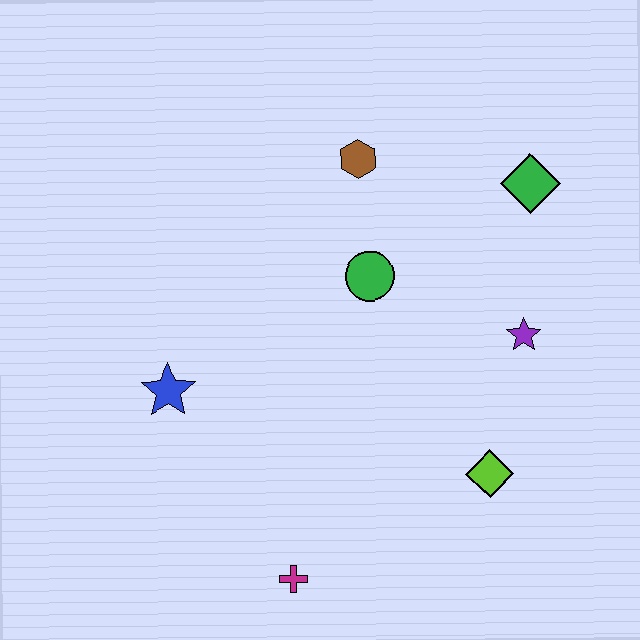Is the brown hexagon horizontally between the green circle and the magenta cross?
Yes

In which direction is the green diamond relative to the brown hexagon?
The green diamond is to the right of the brown hexagon.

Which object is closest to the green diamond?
The purple star is closest to the green diamond.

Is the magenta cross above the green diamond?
No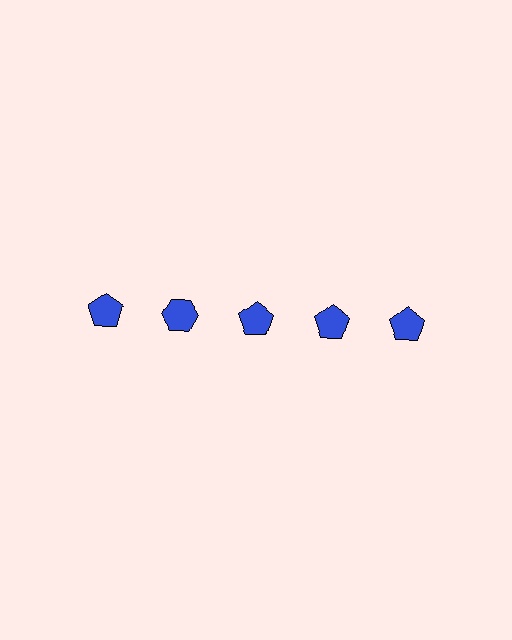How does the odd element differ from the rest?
It has a different shape: hexagon instead of pentagon.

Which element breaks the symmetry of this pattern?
The blue hexagon in the top row, second from left column breaks the symmetry. All other shapes are blue pentagons.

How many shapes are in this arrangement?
There are 5 shapes arranged in a grid pattern.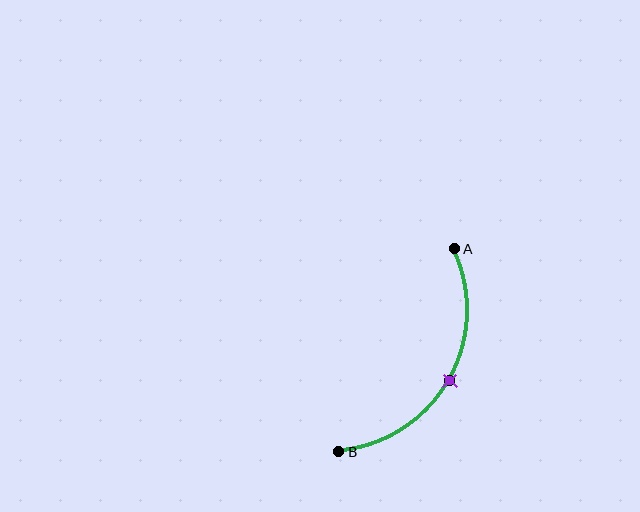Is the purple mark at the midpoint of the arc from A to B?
Yes. The purple mark lies on the arc at equal arc-length from both A and B — it is the arc midpoint.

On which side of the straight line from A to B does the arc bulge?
The arc bulges to the right of the straight line connecting A and B.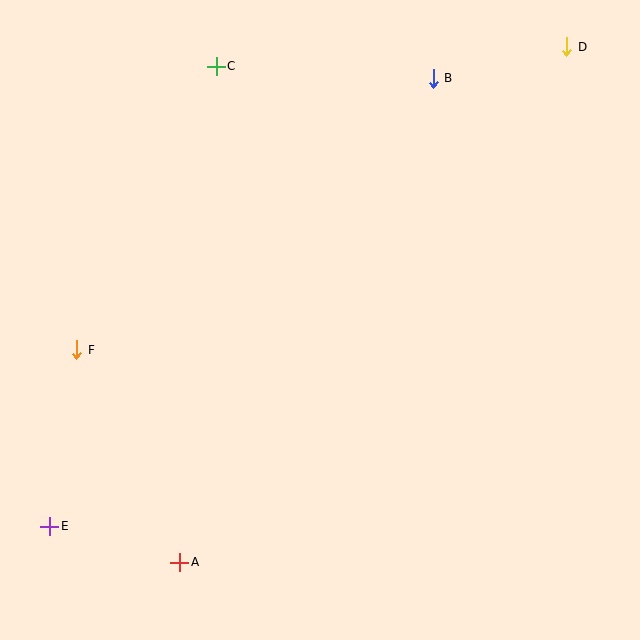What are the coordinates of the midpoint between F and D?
The midpoint between F and D is at (322, 198).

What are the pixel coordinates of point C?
Point C is at (216, 66).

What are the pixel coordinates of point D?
Point D is at (567, 47).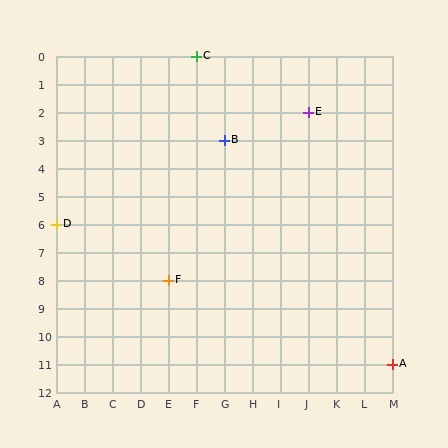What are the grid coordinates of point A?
Point A is at grid coordinates (M, 11).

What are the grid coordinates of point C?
Point C is at grid coordinates (F, 0).